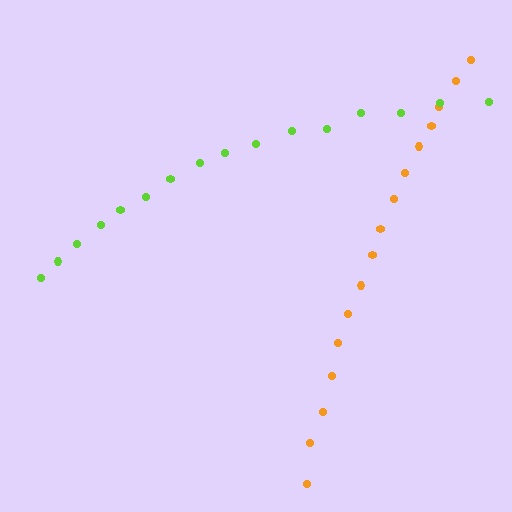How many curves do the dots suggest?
There are 2 distinct paths.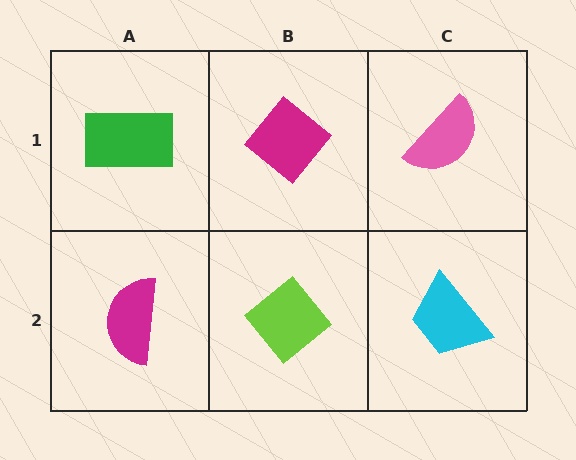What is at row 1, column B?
A magenta diamond.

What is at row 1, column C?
A pink semicircle.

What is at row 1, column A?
A green rectangle.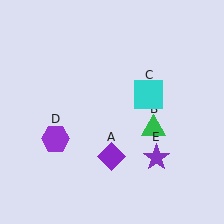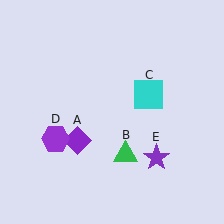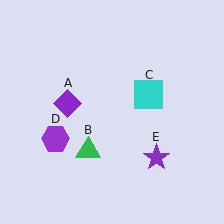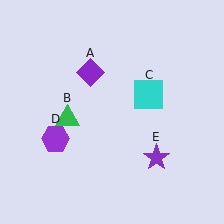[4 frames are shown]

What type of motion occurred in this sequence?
The purple diamond (object A), green triangle (object B) rotated clockwise around the center of the scene.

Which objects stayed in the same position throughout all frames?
Cyan square (object C) and purple hexagon (object D) and purple star (object E) remained stationary.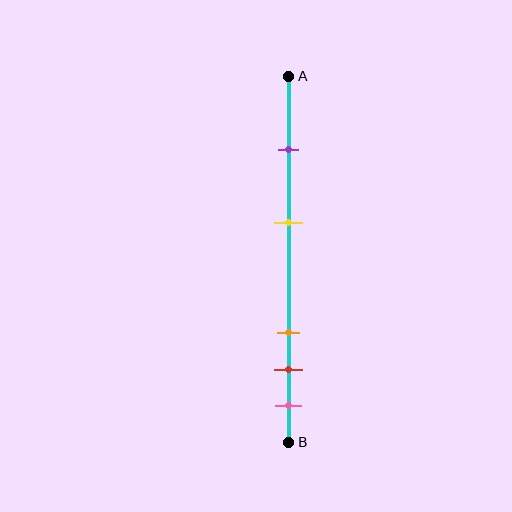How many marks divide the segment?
There are 5 marks dividing the segment.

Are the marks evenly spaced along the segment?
No, the marks are not evenly spaced.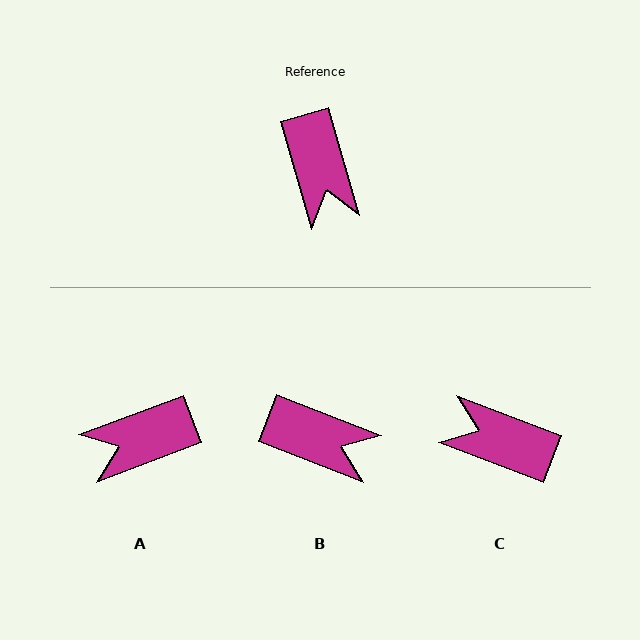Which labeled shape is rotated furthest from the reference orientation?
C, about 127 degrees away.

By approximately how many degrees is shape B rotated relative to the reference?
Approximately 53 degrees counter-clockwise.